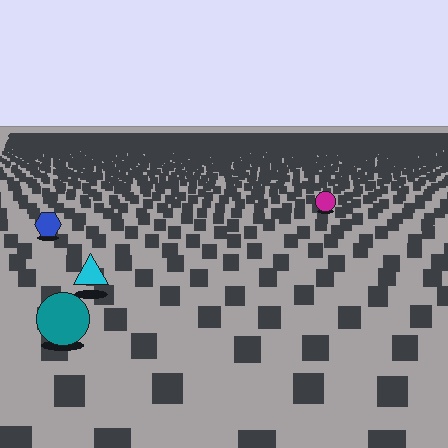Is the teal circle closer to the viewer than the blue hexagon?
Yes. The teal circle is closer — you can tell from the texture gradient: the ground texture is coarser near it.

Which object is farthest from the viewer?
The magenta circle is farthest from the viewer. It appears smaller and the ground texture around it is denser.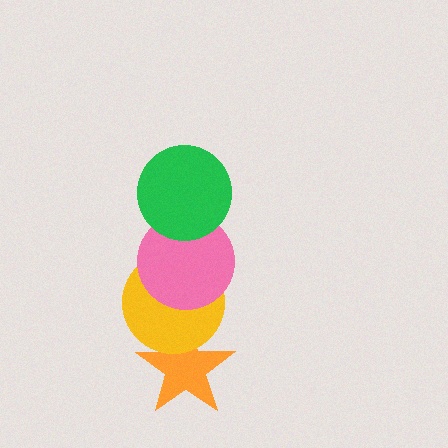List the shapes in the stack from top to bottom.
From top to bottom: the green circle, the pink circle, the yellow circle, the orange star.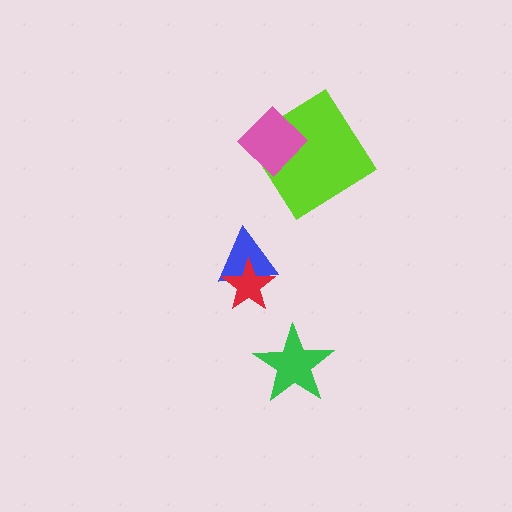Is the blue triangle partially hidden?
Yes, it is partially covered by another shape.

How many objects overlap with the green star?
0 objects overlap with the green star.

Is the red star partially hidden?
No, no other shape covers it.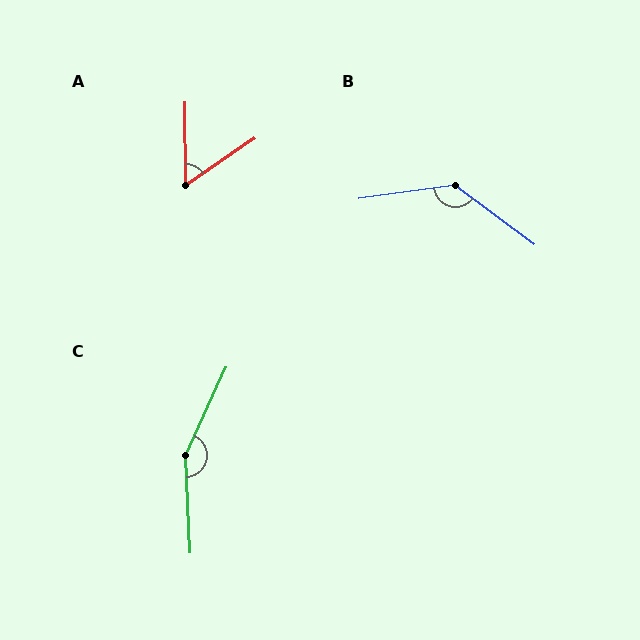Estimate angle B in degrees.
Approximately 135 degrees.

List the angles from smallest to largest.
A (56°), B (135°), C (152°).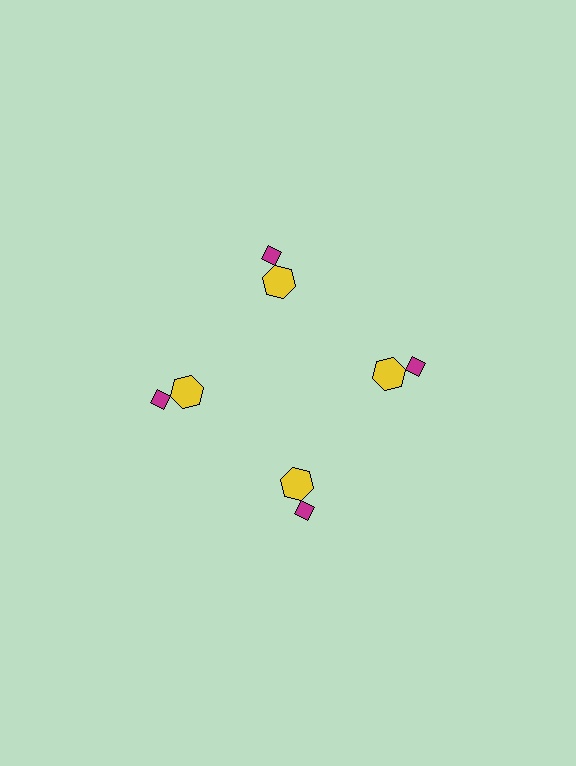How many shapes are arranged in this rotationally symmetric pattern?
There are 8 shapes, arranged in 4 groups of 2.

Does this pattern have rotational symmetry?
Yes, this pattern has 4-fold rotational symmetry. It looks the same after rotating 90 degrees around the center.